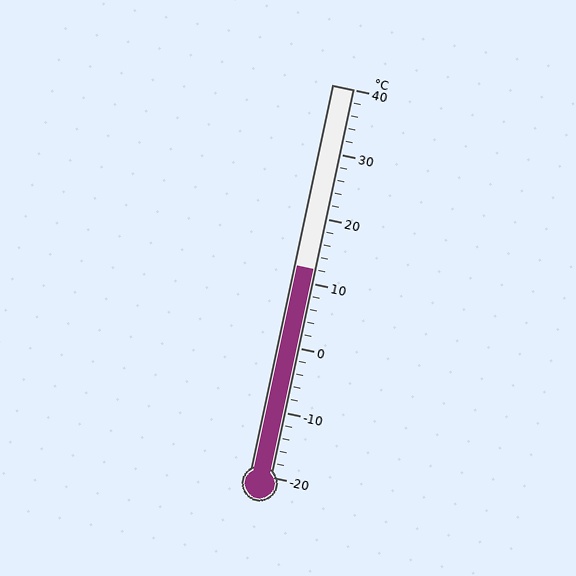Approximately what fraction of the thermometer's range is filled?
The thermometer is filled to approximately 55% of its range.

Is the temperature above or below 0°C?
The temperature is above 0°C.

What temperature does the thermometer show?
The thermometer shows approximately 12°C.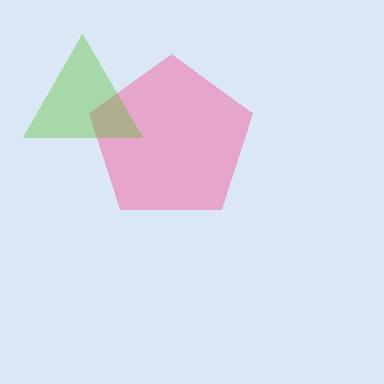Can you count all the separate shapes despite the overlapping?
Yes, there are 2 separate shapes.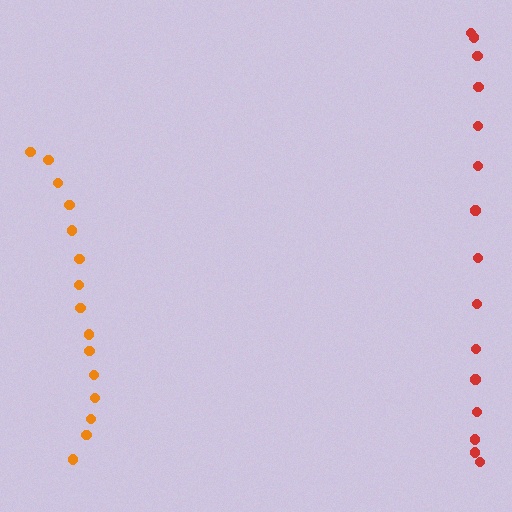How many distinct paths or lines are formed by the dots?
There are 2 distinct paths.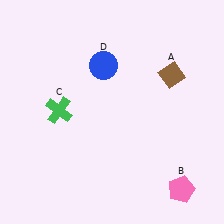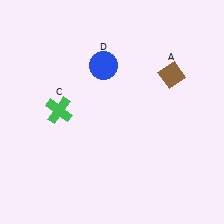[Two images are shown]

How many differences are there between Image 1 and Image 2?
There is 1 difference between the two images.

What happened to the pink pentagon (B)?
The pink pentagon (B) was removed in Image 2. It was in the bottom-right area of Image 1.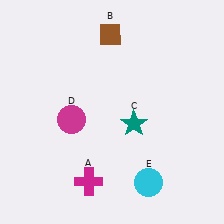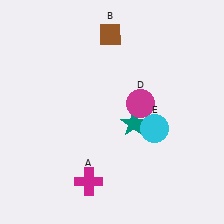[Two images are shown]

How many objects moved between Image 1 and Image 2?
2 objects moved between the two images.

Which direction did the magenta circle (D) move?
The magenta circle (D) moved right.